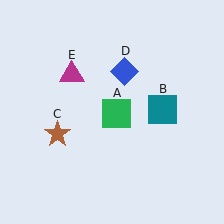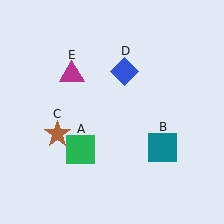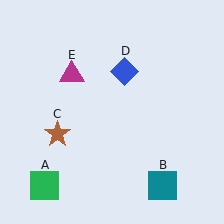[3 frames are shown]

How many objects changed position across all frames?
2 objects changed position: green square (object A), teal square (object B).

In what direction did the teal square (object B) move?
The teal square (object B) moved down.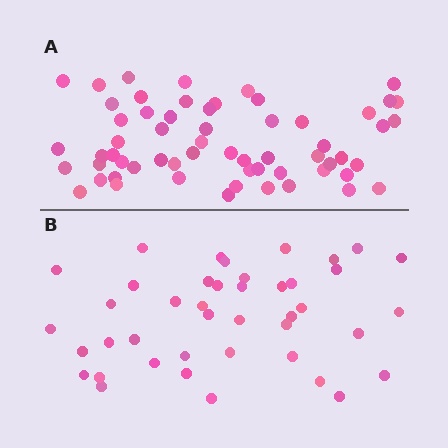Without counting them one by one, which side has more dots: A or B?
Region A (the top region) has more dots.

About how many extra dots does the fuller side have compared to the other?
Region A has approximately 20 more dots than region B.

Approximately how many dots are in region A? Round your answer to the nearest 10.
About 60 dots.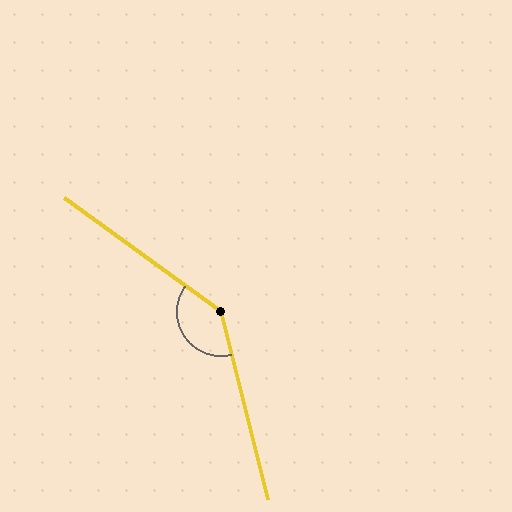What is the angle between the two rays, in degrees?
Approximately 140 degrees.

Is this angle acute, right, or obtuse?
It is obtuse.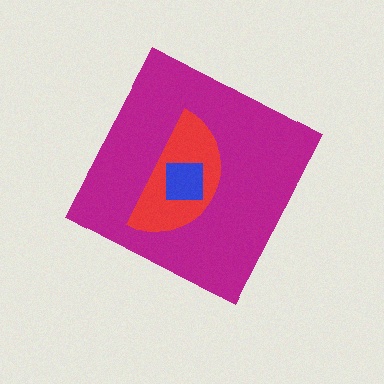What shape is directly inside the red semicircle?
The blue square.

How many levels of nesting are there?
3.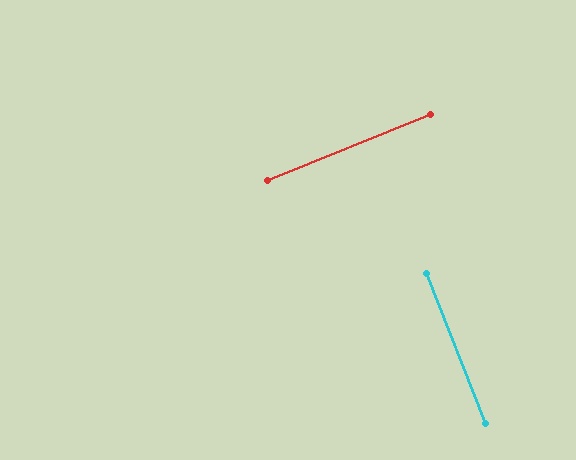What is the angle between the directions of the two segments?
Approximately 90 degrees.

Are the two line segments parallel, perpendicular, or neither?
Perpendicular — they meet at approximately 90°.